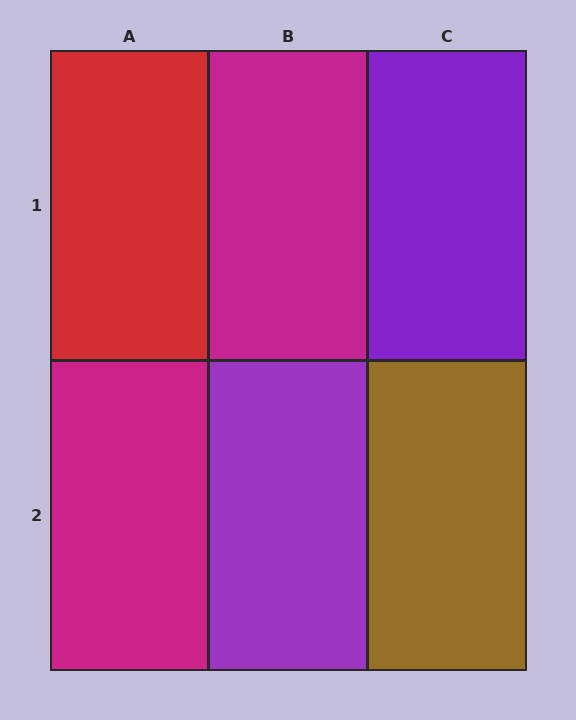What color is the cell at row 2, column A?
Magenta.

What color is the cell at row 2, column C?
Brown.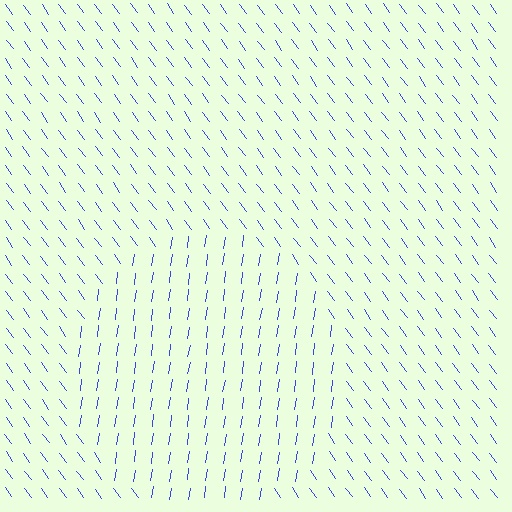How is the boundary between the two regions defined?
The boundary is defined purely by a change in line orientation (approximately 45 degrees difference). All lines are the same color and thickness.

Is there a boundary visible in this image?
Yes, there is a texture boundary formed by a change in line orientation.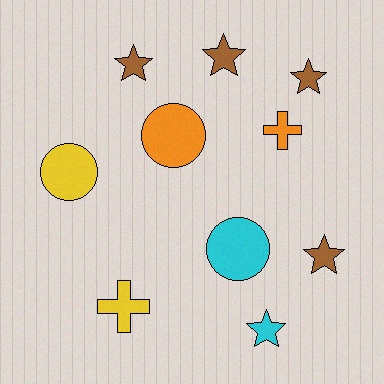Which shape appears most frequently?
Star, with 5 objects.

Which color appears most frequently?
Brown, with 4 objects.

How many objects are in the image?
There are 10 objects.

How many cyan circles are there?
There is 1 cyan circle.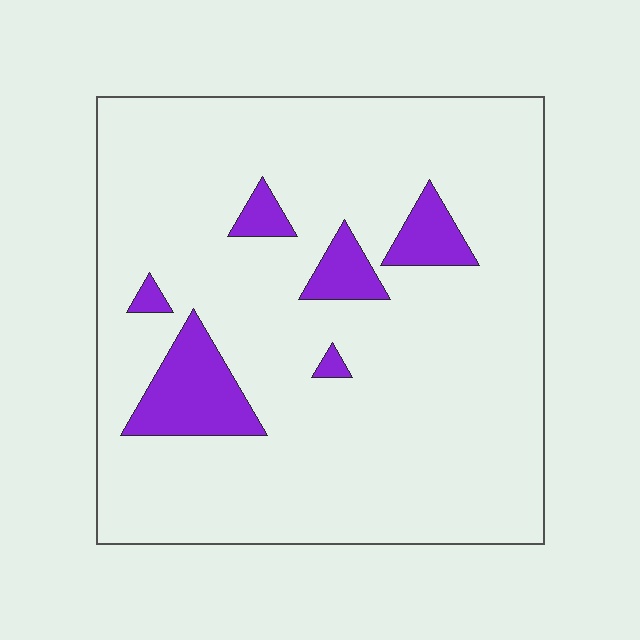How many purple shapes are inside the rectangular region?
6.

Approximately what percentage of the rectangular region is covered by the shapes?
Approximately 10%.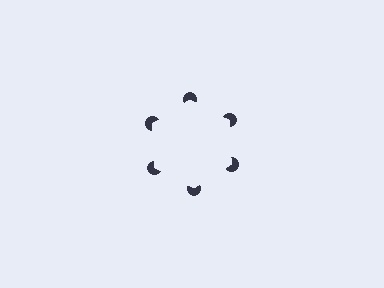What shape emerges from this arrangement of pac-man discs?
An illusory hexagon — its edges are inferred from the aligned wedge cuts in the pac-man discs, not physically drawn.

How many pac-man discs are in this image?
There are 6 — one at each vertex of the illusory hexagon.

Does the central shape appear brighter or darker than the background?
It typically appears slightly brighter than the background, even though no actual brightness change is drawn.